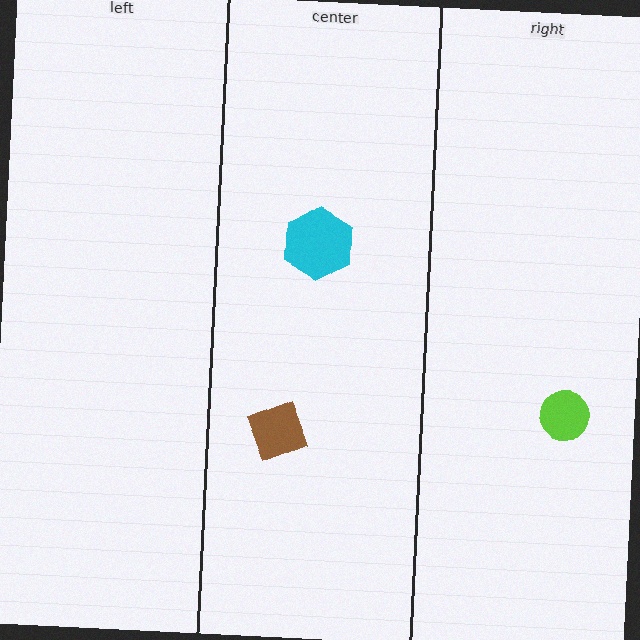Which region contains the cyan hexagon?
The center region.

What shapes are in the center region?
The brown square, the cyan hexagon.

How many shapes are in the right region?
1.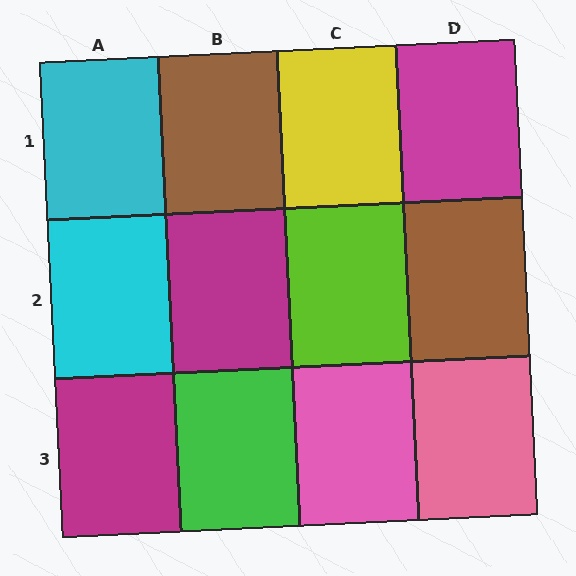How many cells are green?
1 cell is green.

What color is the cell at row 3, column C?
Pink.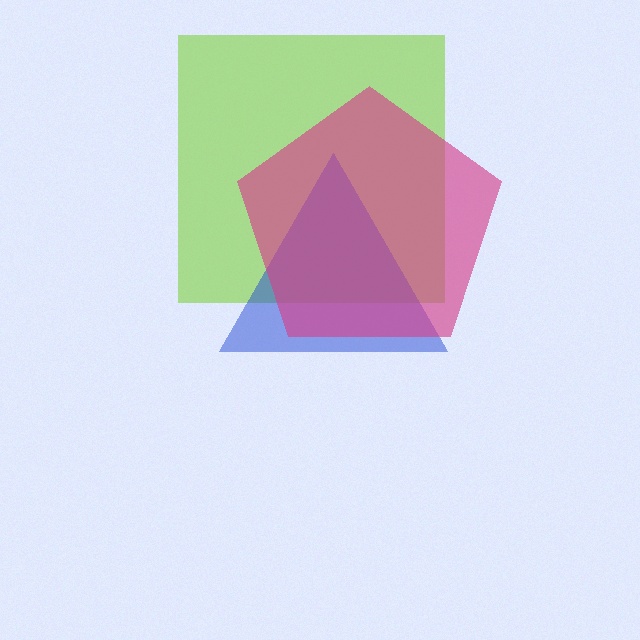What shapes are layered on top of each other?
The layered shapes are: a lime square, a blue triangle, a magenta pentagon.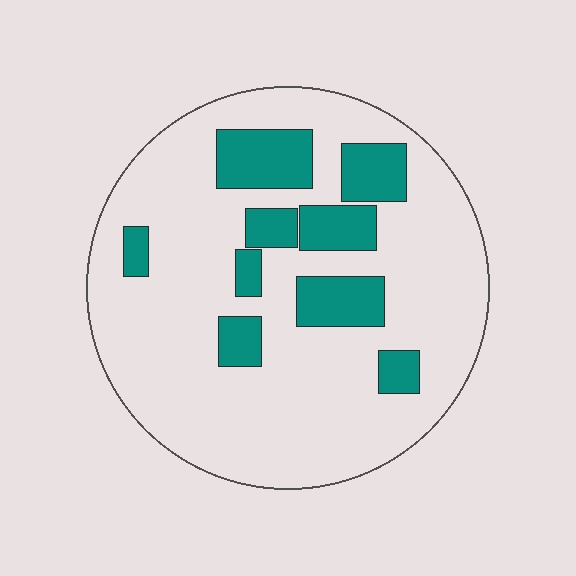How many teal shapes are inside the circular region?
9.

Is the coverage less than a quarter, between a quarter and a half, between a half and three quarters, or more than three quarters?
Less than a quarter.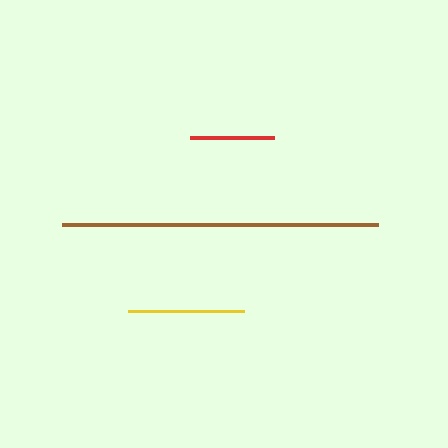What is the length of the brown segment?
The brown segment is approximately 316 pixels long.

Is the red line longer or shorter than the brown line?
The brown line is longer than the red line.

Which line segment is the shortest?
The red line is the shortest at approximately 85 pixels.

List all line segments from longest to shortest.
From longest to shortest: brown, yellow, red.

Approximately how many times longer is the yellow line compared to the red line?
The yellow line is approximately 1.4 times the length of the red line.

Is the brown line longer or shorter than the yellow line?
The brown line is longer than the yellow line.